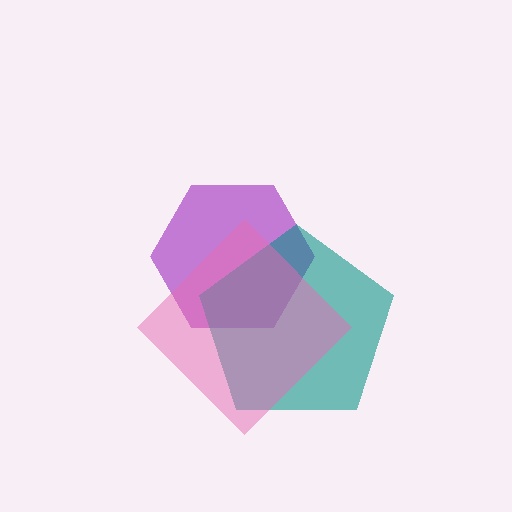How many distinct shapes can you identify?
There are 3 distinct shapes: a purple hexagon, a teal pentagon, a pink diamond.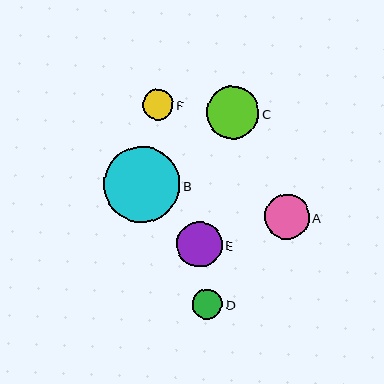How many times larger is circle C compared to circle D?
Circle C is approximately 1.8 times the size of circle D.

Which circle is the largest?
Circle B is the largest with a size of approximately 76 pixels.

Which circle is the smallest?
Circle D is the smallest with a size of approximately 30 pixels.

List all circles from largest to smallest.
From largest to smallest: B, C, E, A, F, D.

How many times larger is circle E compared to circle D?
Circle E is approximately 1.5 times the size of circle D.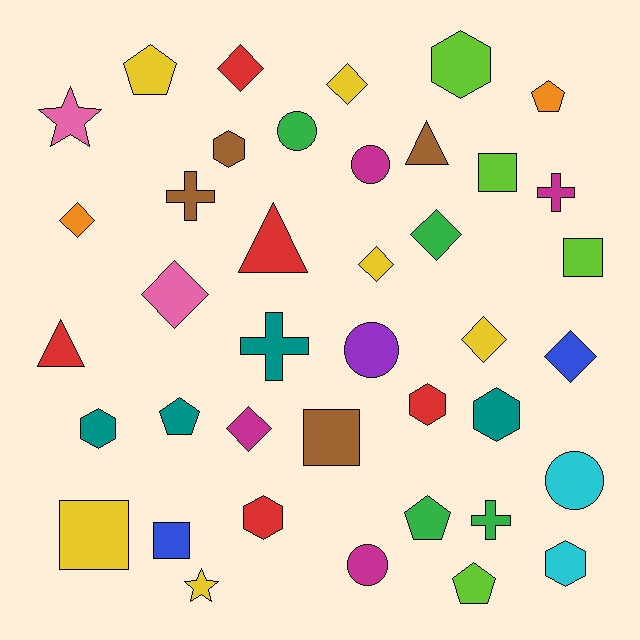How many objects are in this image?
There are 40 objects.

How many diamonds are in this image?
There are 9 diamonds.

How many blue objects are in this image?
There are 2 blue objects.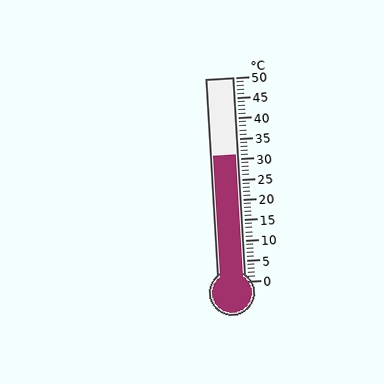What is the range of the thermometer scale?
The thermometer scale ranges from 0°C to 50°C.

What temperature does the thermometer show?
The thermometer shows approximately 31°C.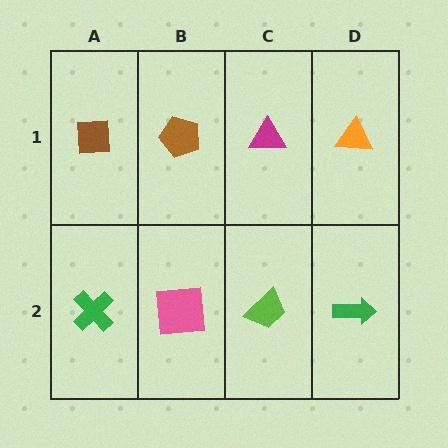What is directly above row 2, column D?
An orange triangle.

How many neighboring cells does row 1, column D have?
2.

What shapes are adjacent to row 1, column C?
A lime trapezoid (row 2, column C), a brown pentagon (row 1, column B), an orange triangle (row 1, column D).